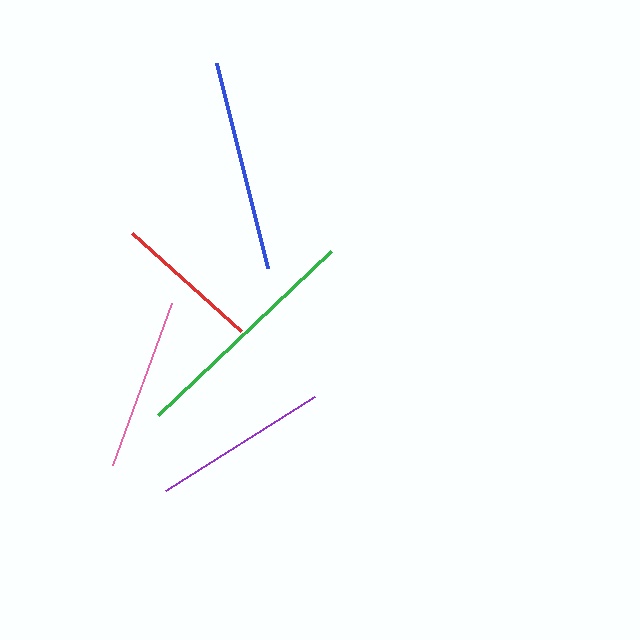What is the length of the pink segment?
The pink segment is approximately 172 pixels long.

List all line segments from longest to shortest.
From longest to shortest: green, blue, purple, pink, red.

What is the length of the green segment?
The green segment is approximately 238 pixels long.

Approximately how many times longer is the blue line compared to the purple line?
The blue line is approximately 1.2 times the length of the purple line.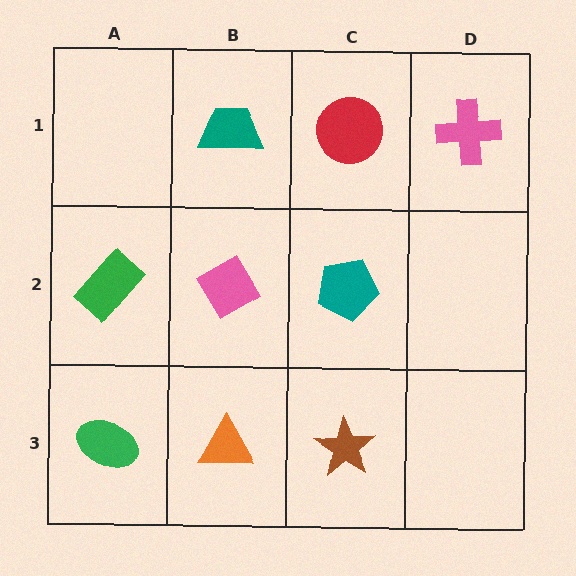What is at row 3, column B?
An orange triangle.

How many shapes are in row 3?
3 shapes.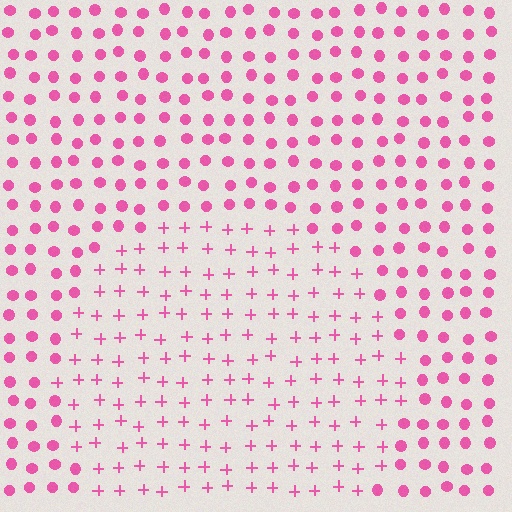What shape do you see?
I see a circle.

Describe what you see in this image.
The image is filled with small pink elements arranged in a uniform grid. A circle-shaped region contains plus signs, while the surrounding area contains circles. The boundary is defined purely by the change in element shape.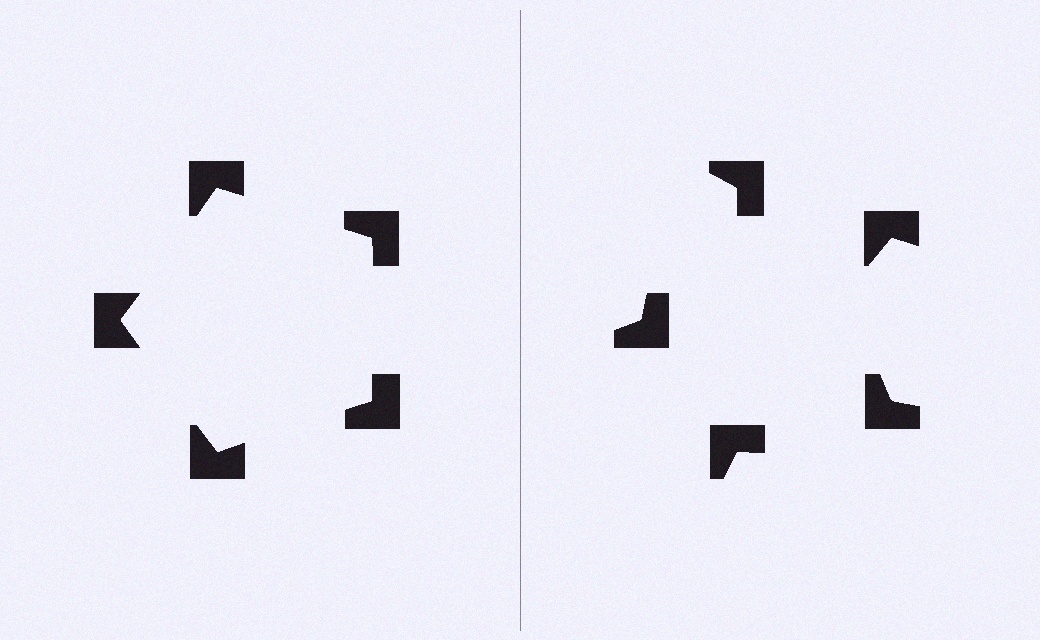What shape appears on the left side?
An illusory pentagon.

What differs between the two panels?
The notched squares are positioned identically on both sides; only the wedge orientations differ. On the left they align to a pentagon; on the right they are misaligned.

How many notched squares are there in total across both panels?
10 — 5 on each side.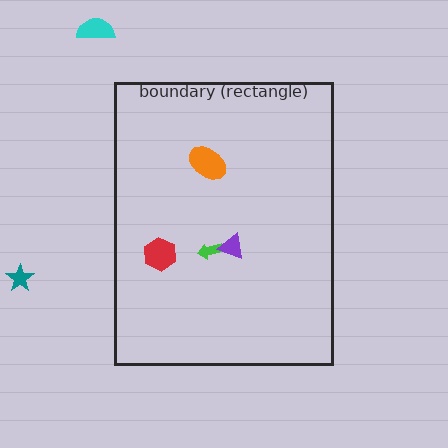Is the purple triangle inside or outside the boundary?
Inside.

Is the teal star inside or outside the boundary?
Outside.